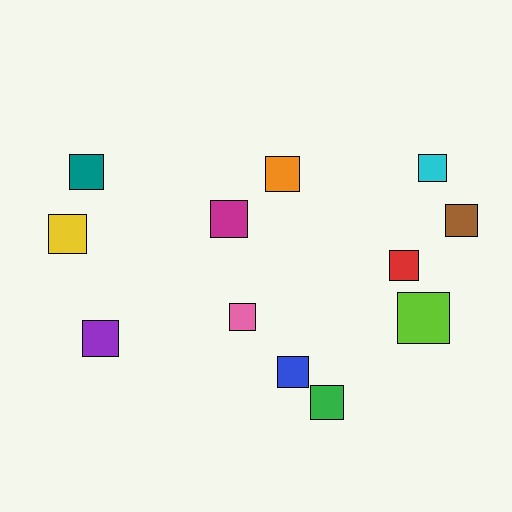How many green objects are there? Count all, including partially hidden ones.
There is 1 green object.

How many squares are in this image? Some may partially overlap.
There are 12 squares.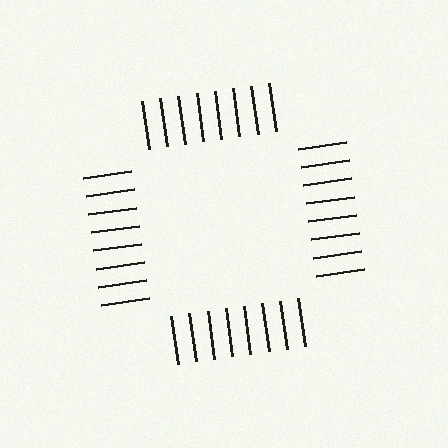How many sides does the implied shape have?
4 sides — the line-ends trace a square.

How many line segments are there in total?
32 — 8 along each of the 4 edges.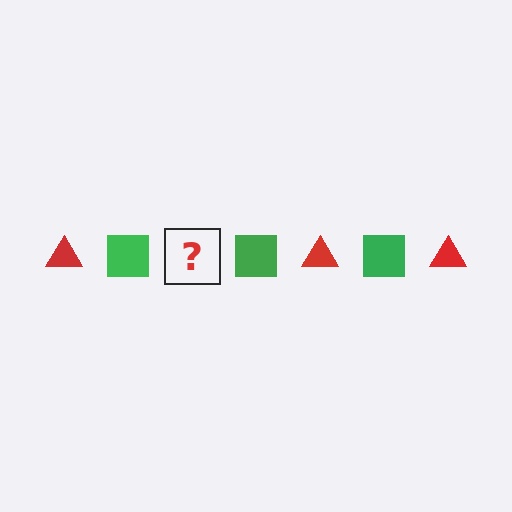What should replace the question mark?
The question mark should be replaced with a red triangle.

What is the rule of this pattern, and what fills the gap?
The rule is that the pattern alternates between red triangle and green square. The gap should be filled with a red triangle.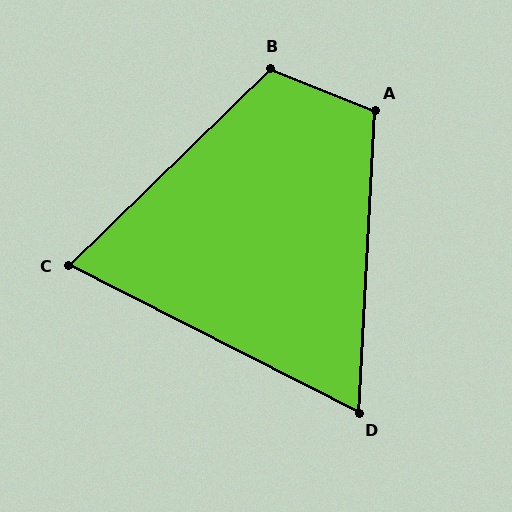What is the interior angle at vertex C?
Approximately 71 degrees (acute).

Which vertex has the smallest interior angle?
D, at approximately 66 degrees.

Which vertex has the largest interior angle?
B, at approximately 114 degrees.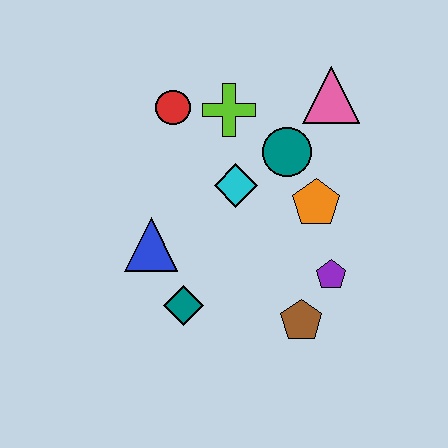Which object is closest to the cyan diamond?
The teal circle is closest to the cyan diamond.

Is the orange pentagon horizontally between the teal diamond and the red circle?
No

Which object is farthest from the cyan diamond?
The brown pentagon is farthest from the cyan diamond.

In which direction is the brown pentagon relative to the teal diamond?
The brown pentagon is to the right of the teal diamond.